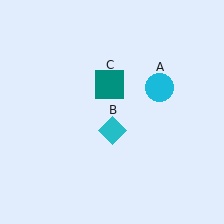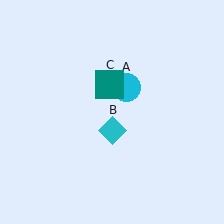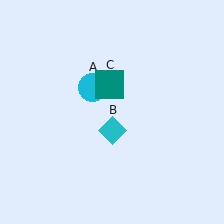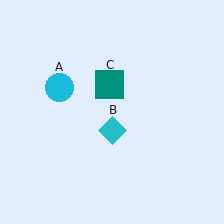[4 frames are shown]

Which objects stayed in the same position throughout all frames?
Cyan diamond (object B) and teal square (object C) remained stationary.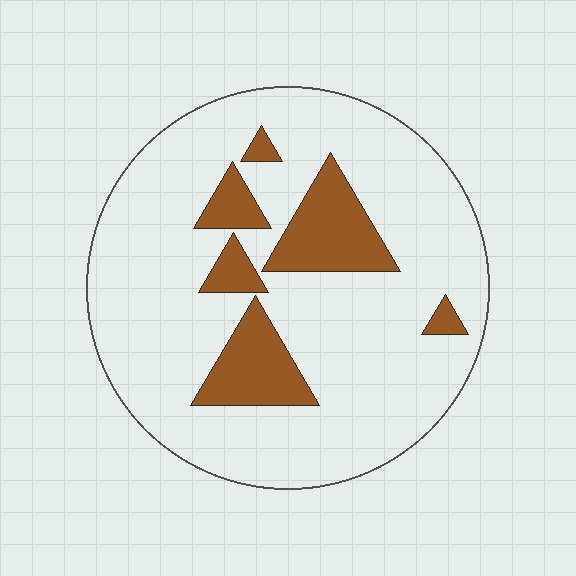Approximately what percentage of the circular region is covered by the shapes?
Approximately 20%.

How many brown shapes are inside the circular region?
6.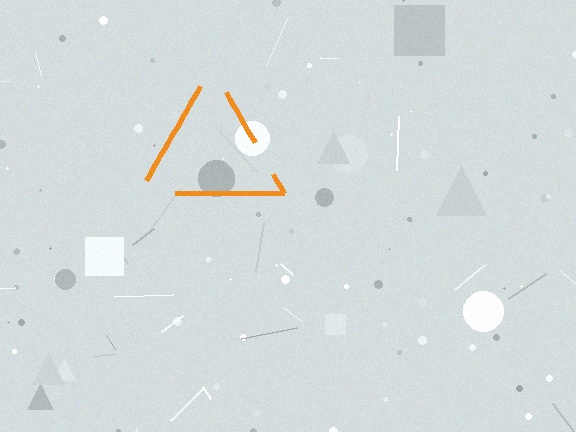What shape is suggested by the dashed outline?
The dashed outline suggests a triangle.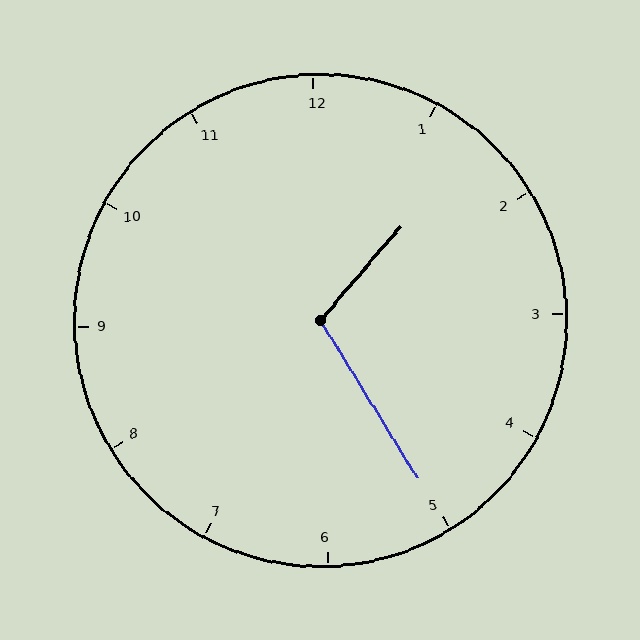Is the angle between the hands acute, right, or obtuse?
It is obtuse.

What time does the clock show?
1:25.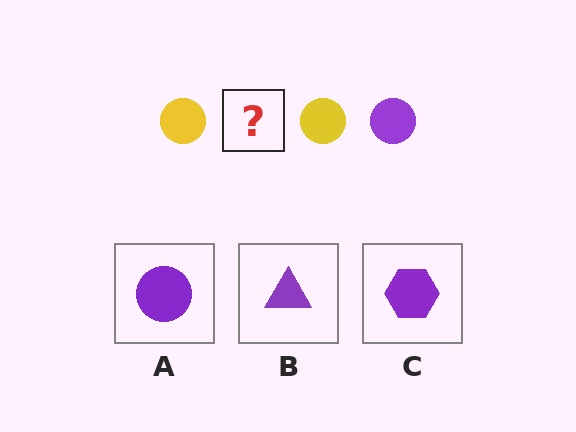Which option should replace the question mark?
Option A.